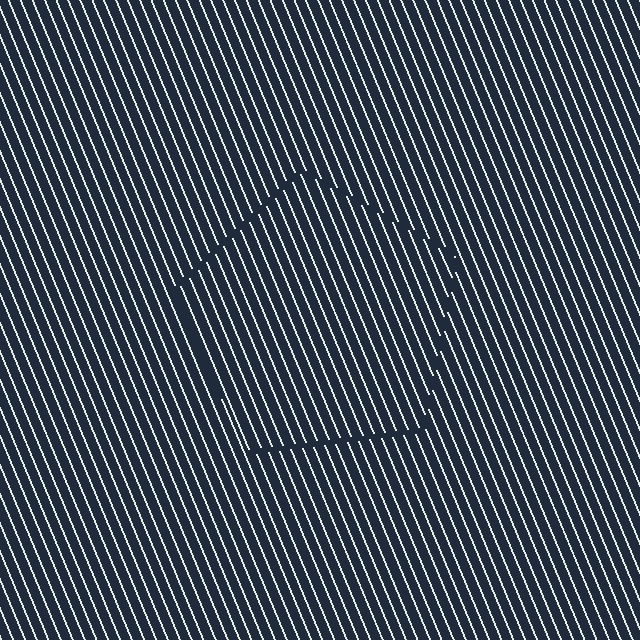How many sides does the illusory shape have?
5 sides — the line-ends trace a pentagon.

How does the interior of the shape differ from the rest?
The interior of the shape contains the same grating, shifted by half a period — the contour is defined by the phase discontinuity where line-ends from the inner and outer gratings abut.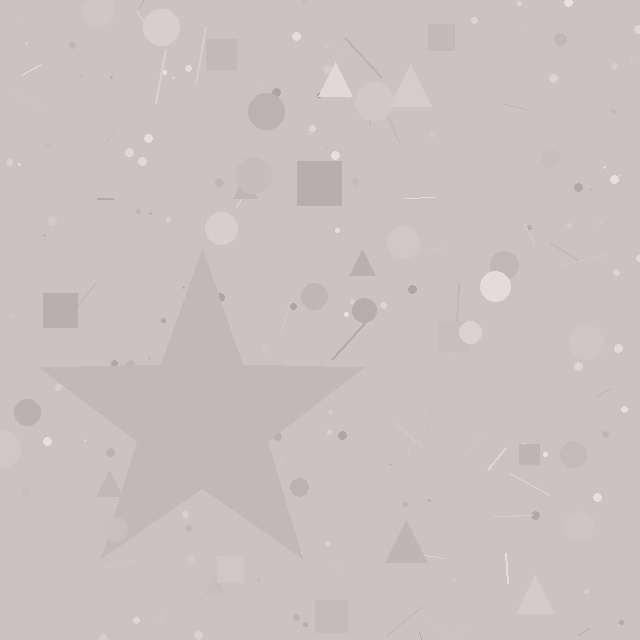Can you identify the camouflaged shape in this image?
The camouflaged shape is a star.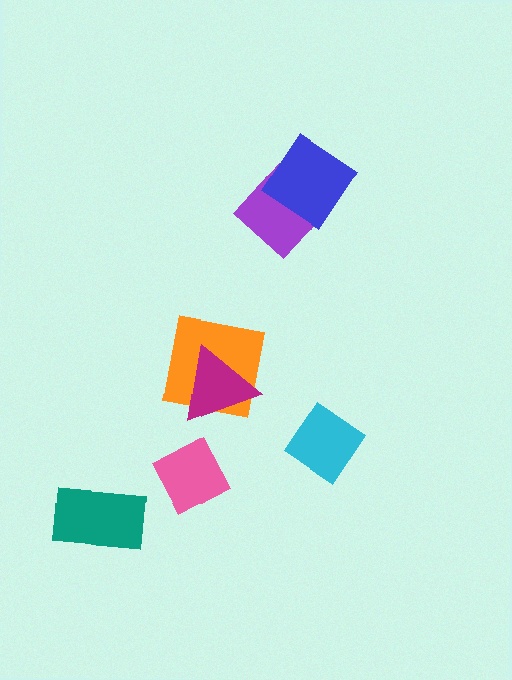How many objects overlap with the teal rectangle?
0 objects overlap with the teal rectangle.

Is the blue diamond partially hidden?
No, no other shape covers it.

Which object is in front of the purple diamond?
The blue diamond is in front of the purple diamond.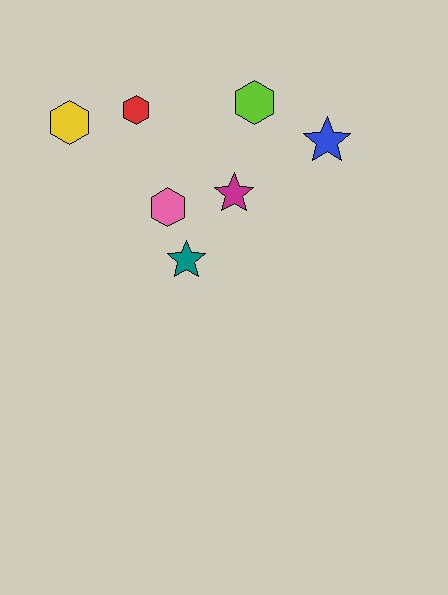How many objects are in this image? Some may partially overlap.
There are 7 objects.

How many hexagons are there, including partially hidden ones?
There are 4 hexagons.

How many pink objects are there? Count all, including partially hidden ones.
There is 1 pink object.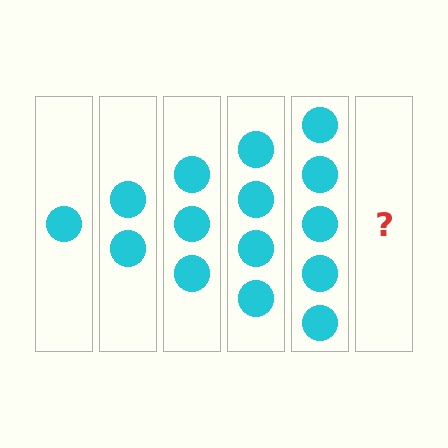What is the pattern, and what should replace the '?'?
The pattern is that each step adds one more circle. The '?' should be 6 circles.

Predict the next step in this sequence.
The next step is 6 circles.